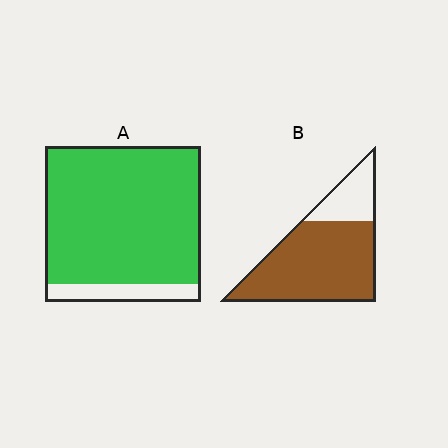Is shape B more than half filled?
Yes.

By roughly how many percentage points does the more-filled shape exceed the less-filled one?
By roughly 10 percentage points (A over B).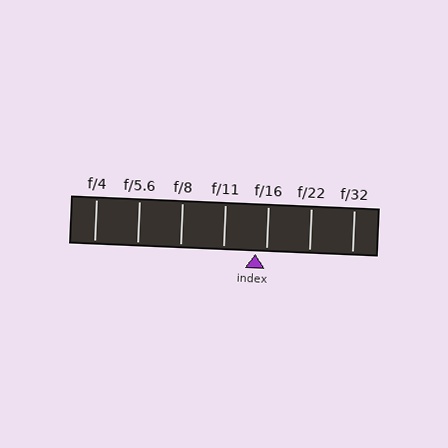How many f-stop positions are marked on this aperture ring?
There are 7 f-stop positions marked.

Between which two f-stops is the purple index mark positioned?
The index mark is between f/11 and f/16.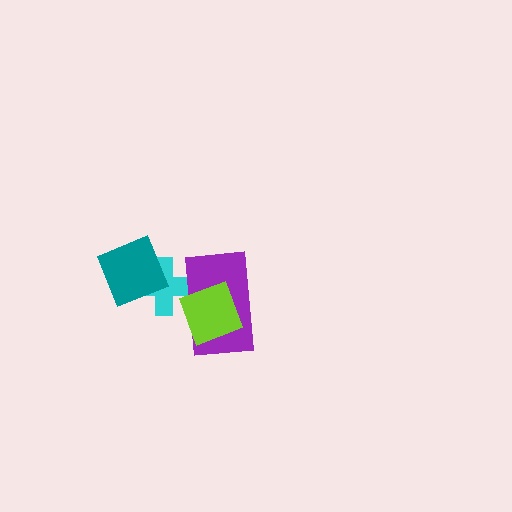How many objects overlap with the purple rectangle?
2 objects overlap with the purple rectangle.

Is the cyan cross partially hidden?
Yes, it is partially covered by another shape.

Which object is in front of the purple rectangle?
The lime diamond is in front of the purple rectangle.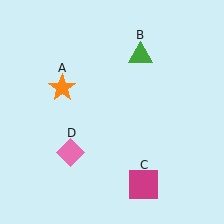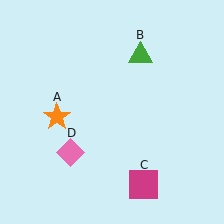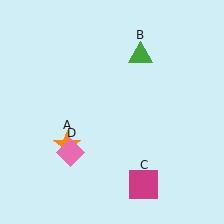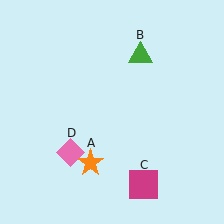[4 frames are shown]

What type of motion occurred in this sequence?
The orange star (object A) rotated counterclockwise around the center of the scene.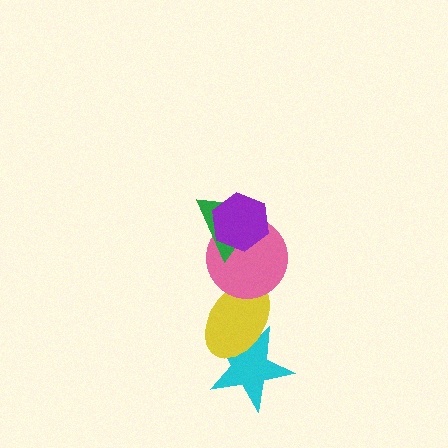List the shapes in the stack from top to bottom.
From top to bottom: the purple hexagon, the green triangle, the pink circle, the yellow ellipse, the cyan star.